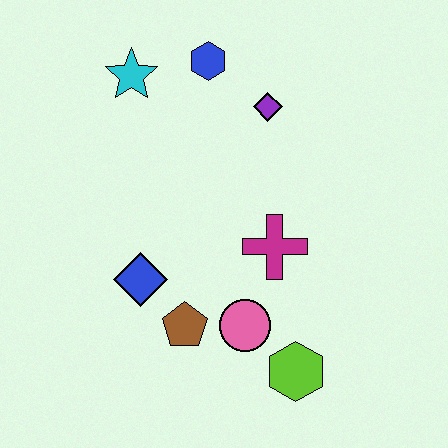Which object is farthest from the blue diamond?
The blue hexagon is farthest from the blue diamond.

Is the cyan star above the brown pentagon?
Yes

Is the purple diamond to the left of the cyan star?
No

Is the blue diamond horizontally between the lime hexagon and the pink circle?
No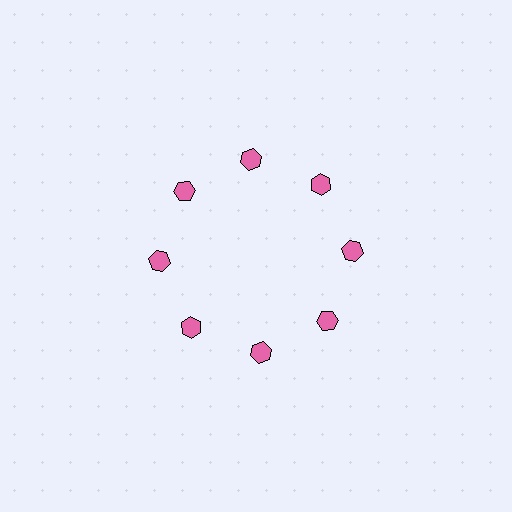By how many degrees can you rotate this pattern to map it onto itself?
The pattern maps onto itself every 45 degrees of rotation.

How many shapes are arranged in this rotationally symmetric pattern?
There are 8 shapes, arranged in 8 groups of 1.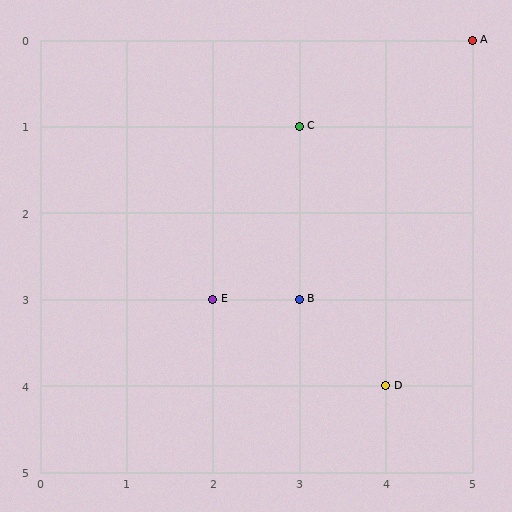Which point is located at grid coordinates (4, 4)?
Point D is at (4, 4).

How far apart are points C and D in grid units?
Points C and D are 1 column and 3 rows apart (about 3.2 grid units diagonally).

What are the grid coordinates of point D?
Point D is at grid coordinates (4, 4).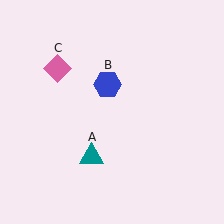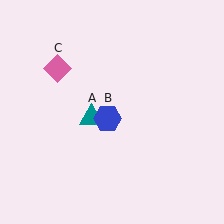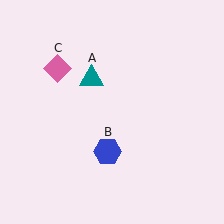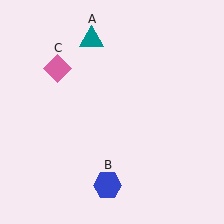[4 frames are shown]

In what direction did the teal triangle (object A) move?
The teal triangle (object A) moved up.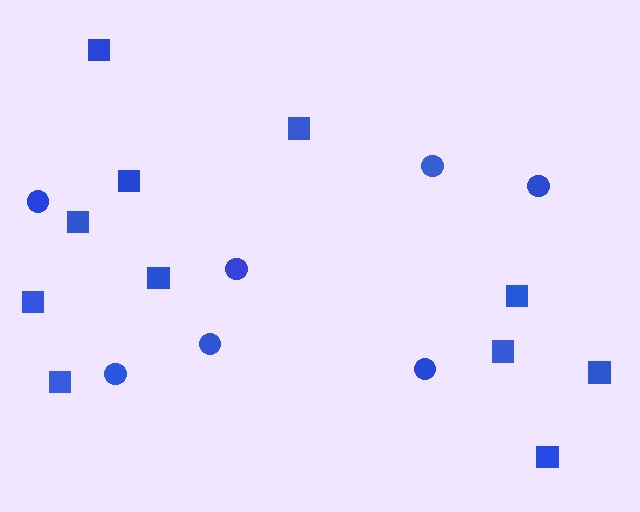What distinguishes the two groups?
There are 2 groups: one group of circles (7) and one group of squares (11).